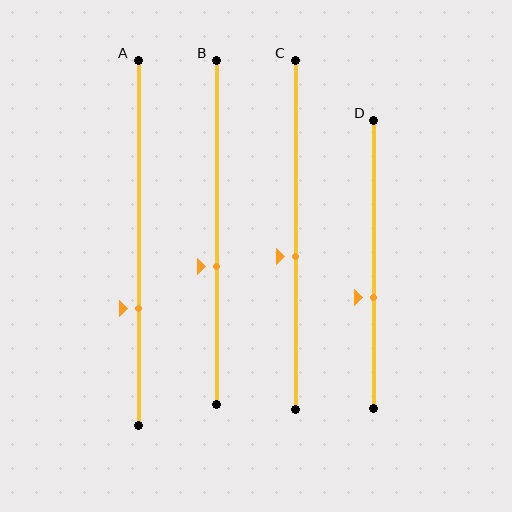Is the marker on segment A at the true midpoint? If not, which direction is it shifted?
No, the marker on segment A is shifted downward by about 18% of the segment length.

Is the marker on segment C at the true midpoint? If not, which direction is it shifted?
No, the marker on segment C is shifted downward by about 6% of the segment length.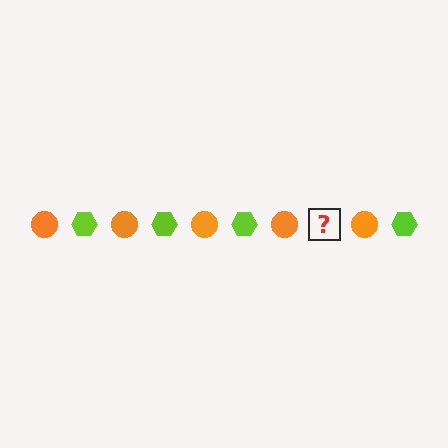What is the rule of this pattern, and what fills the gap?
The rule is that the pattern alternates between orange circle and lime hexagon. The gap should be filled with a lime hexagon.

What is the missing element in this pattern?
The missing element is a lime hexagon.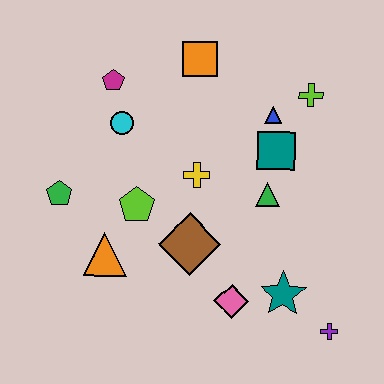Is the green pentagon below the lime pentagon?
No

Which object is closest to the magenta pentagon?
The cyan circle is closest to the magenta pentagon.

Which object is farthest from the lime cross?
The green pentagon is farthest from the lime cross.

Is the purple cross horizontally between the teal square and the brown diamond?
No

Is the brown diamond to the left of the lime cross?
Yes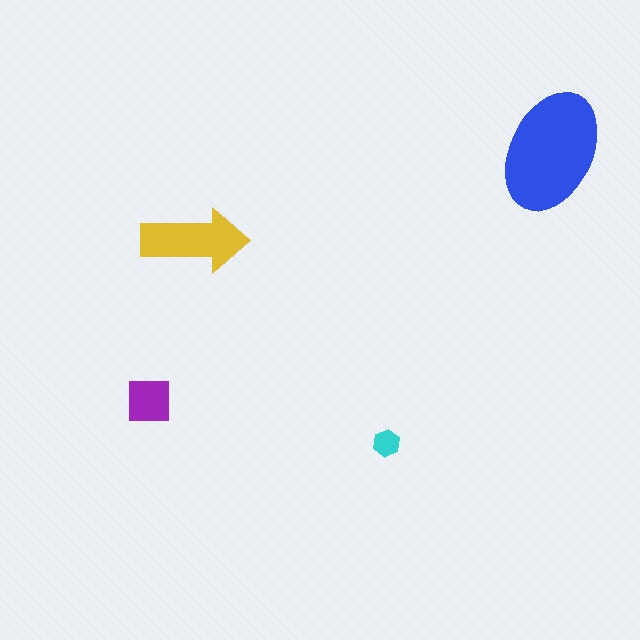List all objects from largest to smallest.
The blue ellipse, the yellow arrow, the purple square, the cyan hexagon.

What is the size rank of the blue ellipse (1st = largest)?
1st.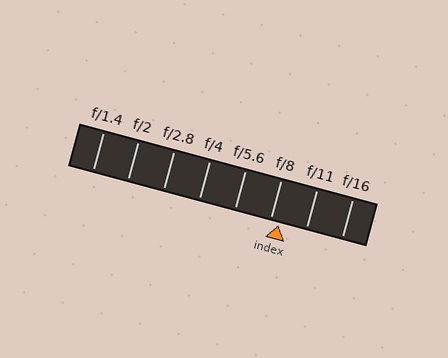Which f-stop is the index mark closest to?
The index mark is closest to f/8.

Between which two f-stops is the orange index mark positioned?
The index mark is between f/8 and f/11.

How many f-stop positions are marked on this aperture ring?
There are 8 f-stop positions marked.